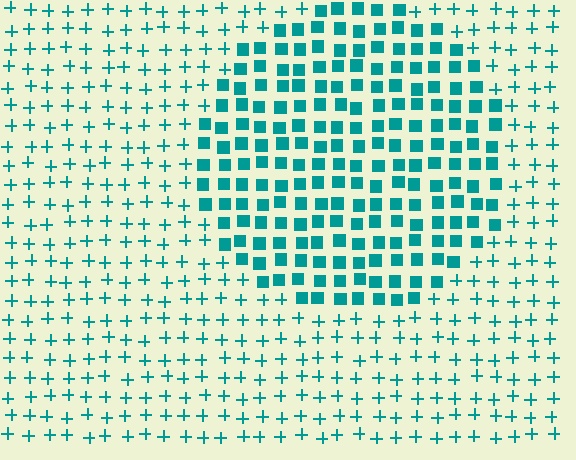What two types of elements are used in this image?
The image uses squares inside the circle region and plus signs outside it.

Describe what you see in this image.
The image is filled with small teal elements arranged in a uniform grid. A circle-shaped region contains squares, while the surrounding area contains plus signs. The boundary is defined purely by the change in element shape.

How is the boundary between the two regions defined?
The boundary is defined by a change in element shape: squares inside vs. plus signs outside. All elements share the same color and spacing.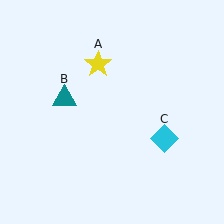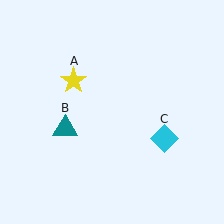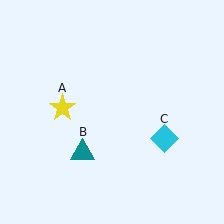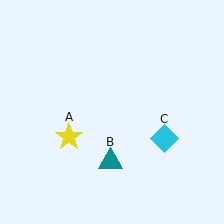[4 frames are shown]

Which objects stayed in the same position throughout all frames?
Cyan diamond (object C) remained stationary.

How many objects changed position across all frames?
2 objects changed position: yellow star (object A), teal triangle (object B).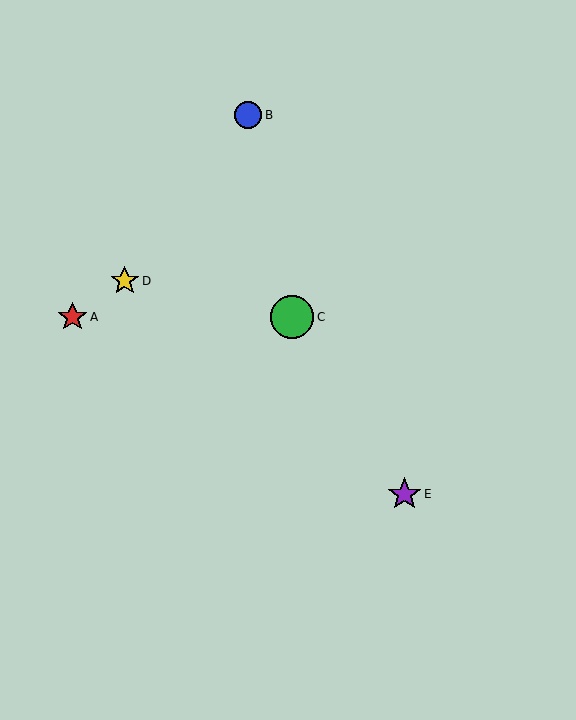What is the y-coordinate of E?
Object E is at y≈494.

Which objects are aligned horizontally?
Objects A, C are aligned horizontally.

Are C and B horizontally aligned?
No, C is at y≈317 and B is at y≈115.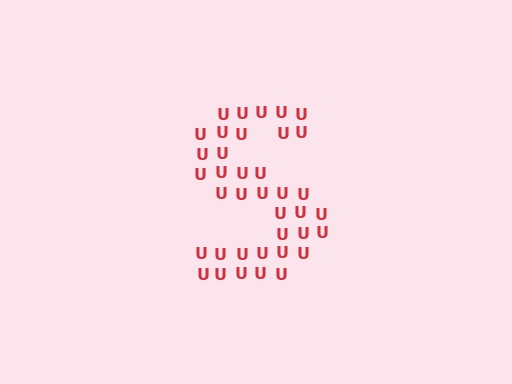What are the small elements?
The small elements are letter U's.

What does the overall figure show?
The overall figure shows the letter S.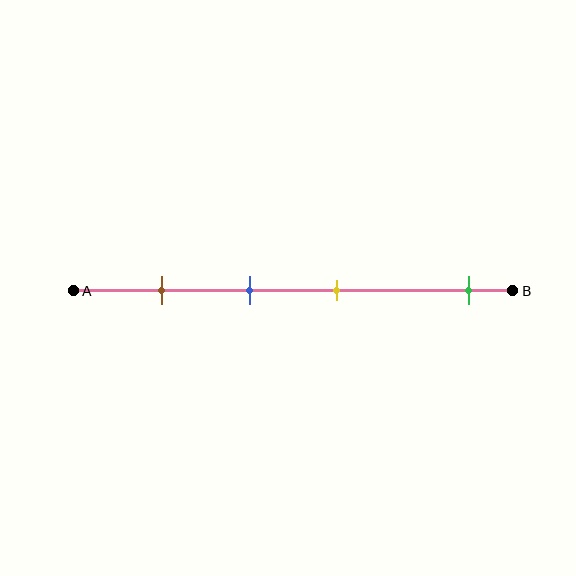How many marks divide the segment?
There are 4 marks dividing the segment.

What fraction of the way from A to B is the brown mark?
The brown mark is approximately 20% (0.2) of the way from A to B.